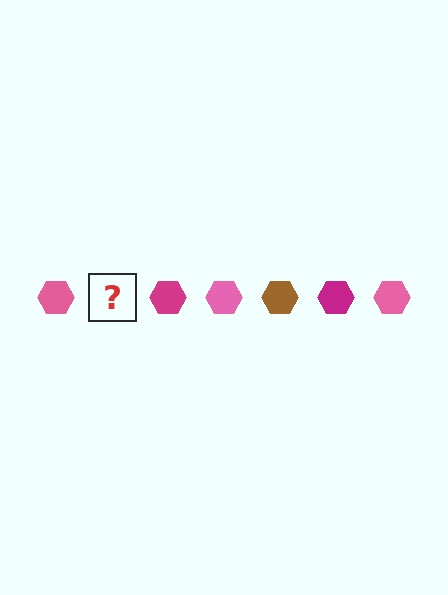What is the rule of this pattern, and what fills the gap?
The rule is that the pattern cycles through pink, brown, magenta hexagons. The gap should be filled with a brown hexagon.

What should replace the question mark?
The question mark should be replaced with a brown hexagon.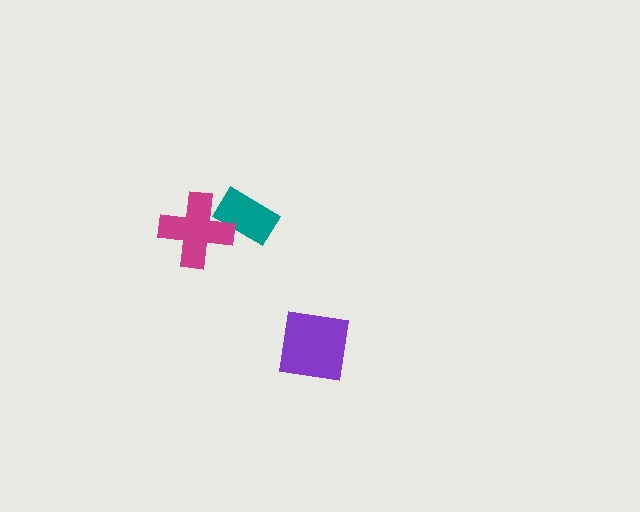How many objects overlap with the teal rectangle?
1 object overlaps with the teal rectangle.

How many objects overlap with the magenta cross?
1 object overlaps with the magenta cross.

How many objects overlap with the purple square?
0 objects overlap with the purple square.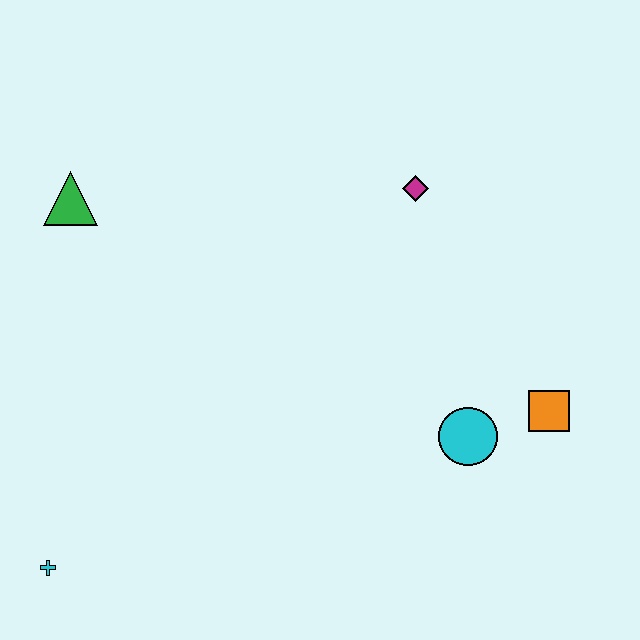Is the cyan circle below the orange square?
Yes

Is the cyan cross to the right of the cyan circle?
No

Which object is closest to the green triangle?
The magenta diamond is closest to the green triangle.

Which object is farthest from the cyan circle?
The green triangle is farthest from the cyan circle.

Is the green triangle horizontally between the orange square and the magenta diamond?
No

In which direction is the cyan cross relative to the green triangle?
The cyan cross is below the green triangle.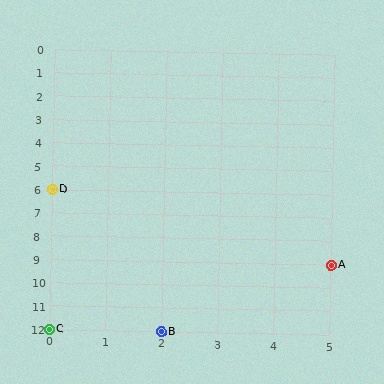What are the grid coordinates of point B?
Point B is at grid coordinates (2, 12).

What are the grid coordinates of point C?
Point C is at grid coordinates (0, 12).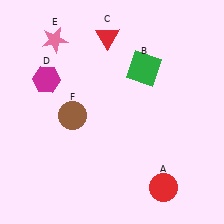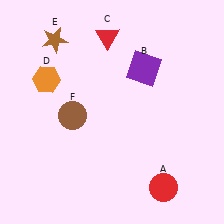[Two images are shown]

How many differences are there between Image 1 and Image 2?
There are 3 differences between the two images.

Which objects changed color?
B changed from green to purple. D changed from magenta to orange. E changed from pink to brown.